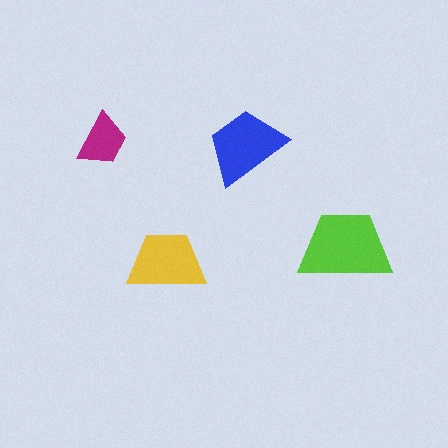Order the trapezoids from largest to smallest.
the lime one, the blue one, the yellow one, the magenta one.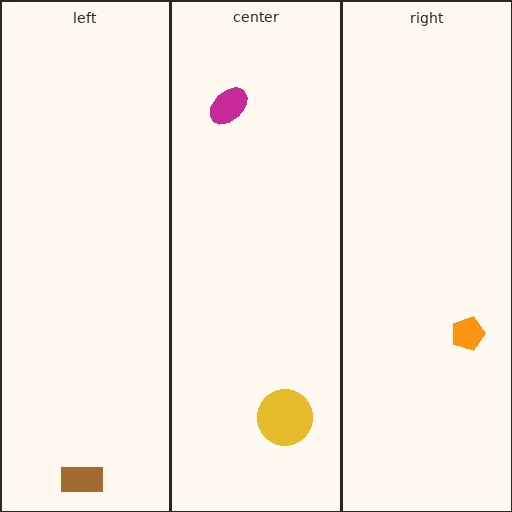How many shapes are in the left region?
1.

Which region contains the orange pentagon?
The right region.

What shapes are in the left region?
The brown rectangle.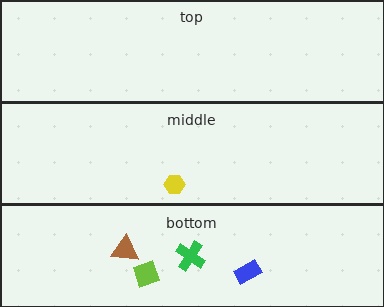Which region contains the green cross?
The bottom region.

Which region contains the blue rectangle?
The bottom region.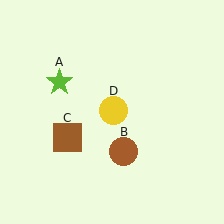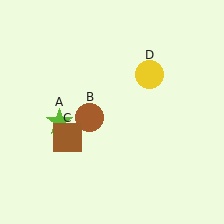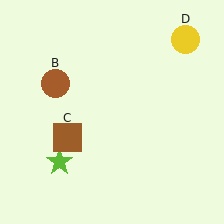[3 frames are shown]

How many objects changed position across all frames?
3 objects changed position: lime star (object A), brown circle (object B), yellow circle (object D).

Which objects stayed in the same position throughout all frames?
Brown square (object C) remained stationary.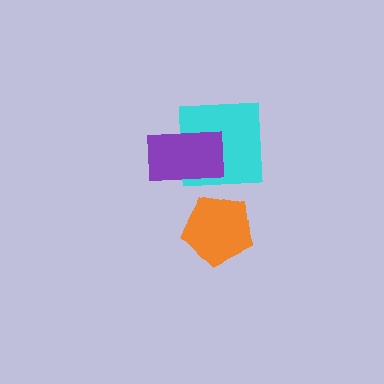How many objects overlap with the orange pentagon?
0 objects overlap with the orange pentagon.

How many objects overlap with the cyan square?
1 object overlaps with the cyan square.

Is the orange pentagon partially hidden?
No, no other shape covers it.